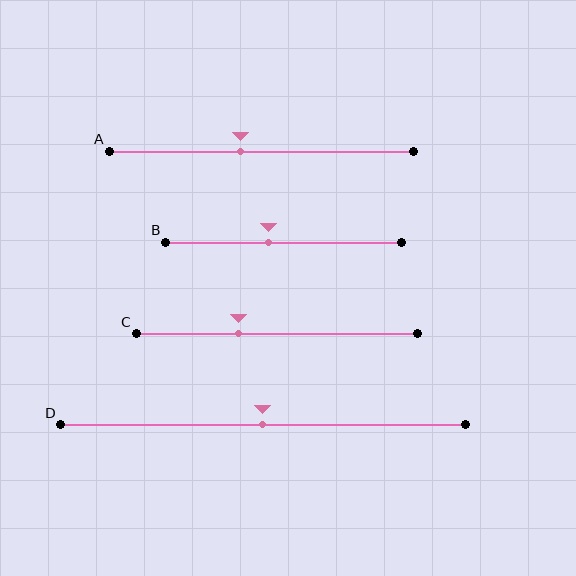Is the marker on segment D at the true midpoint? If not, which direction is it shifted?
Yes, the marker on segment D is at the true midpoint.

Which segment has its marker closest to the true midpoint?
Segment D has its marker closest to the true midpoint.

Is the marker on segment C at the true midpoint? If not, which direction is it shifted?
No, the marker on segment C is shifted to the left by about 14% of the segment length.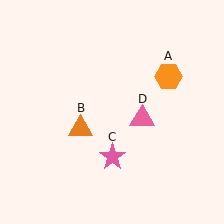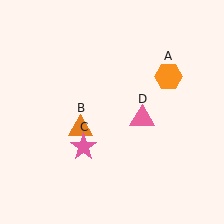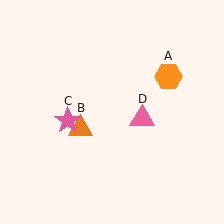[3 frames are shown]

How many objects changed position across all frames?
1 object changed position: pink star (object C).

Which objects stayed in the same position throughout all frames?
Orange hexagon (object A) and orange triangle (object B) and pink triangle (object D) remained stationary.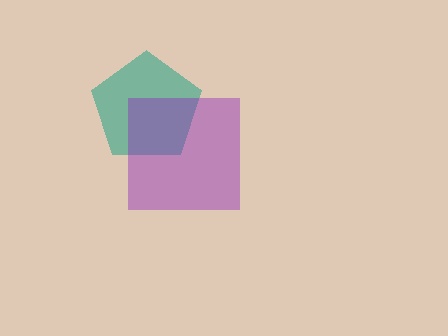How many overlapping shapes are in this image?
There are 2 overlapping shapes in the image.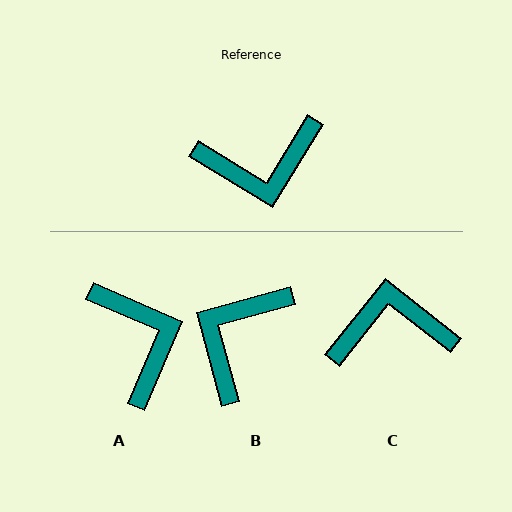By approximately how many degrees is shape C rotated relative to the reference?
Approximately 173 degrees counter-clockwise.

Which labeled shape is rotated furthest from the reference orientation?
C, about 173 degrees away.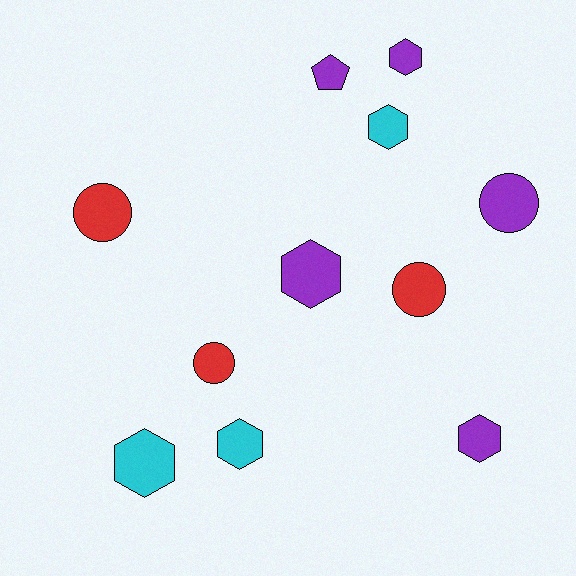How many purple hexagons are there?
There are 3 purple hexagons.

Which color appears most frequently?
Purple, with 5 objects.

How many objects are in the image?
There are 11 objects.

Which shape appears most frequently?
Hexagon, with 6 objects.